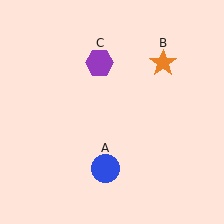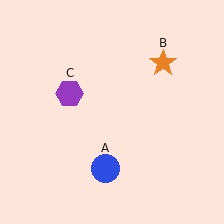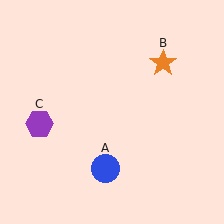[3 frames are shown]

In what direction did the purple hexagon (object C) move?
The purple hexagon (object C) moved down and to the left.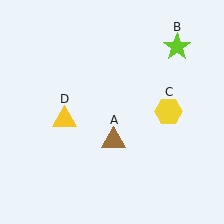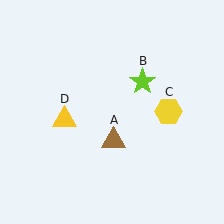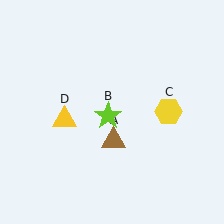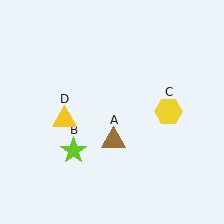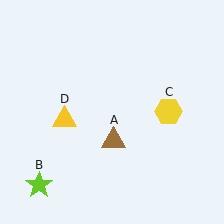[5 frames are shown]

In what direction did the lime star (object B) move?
The lime star (object B) moved down and to the left.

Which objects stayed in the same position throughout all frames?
Brown triangle (object A) and yellow hexagon (object C) and yellow triangle (object D) remained stationary.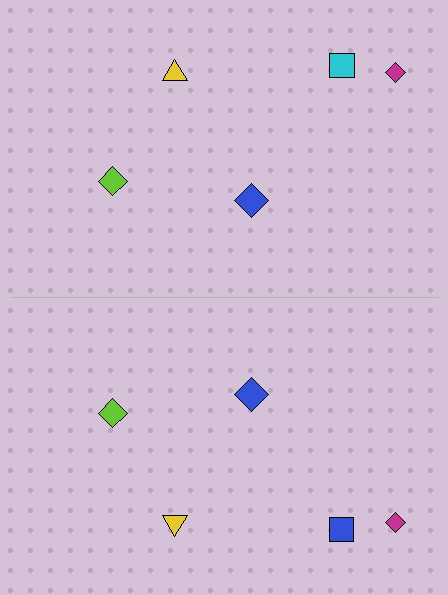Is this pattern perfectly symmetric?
No, the pattern is not perfectly symmetric. The blue square on the bottom side breaks the symmetry — its mirror counterpart is cyan.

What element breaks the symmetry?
The blue square on the bottom side breaks the symmetry — its mirror counterpart is cyan.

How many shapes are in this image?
There are 10 shapes in this image.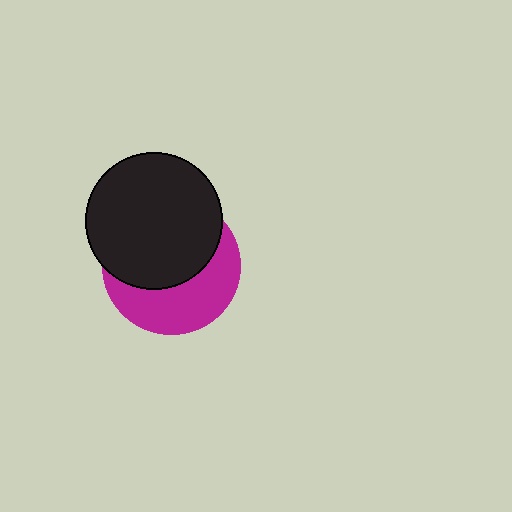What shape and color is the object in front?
The object in front is a black circle.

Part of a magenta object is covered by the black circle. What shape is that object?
It is a circle.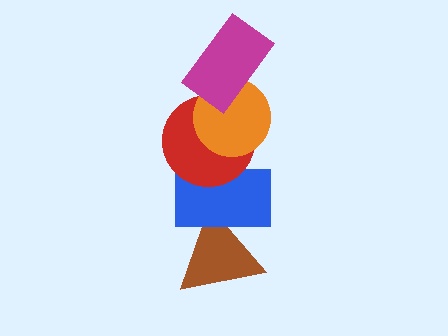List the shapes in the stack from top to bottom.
From top to bottom: the magenta rectangle, the orange circle, the red circle, the blue rectangle, the brown triangle.